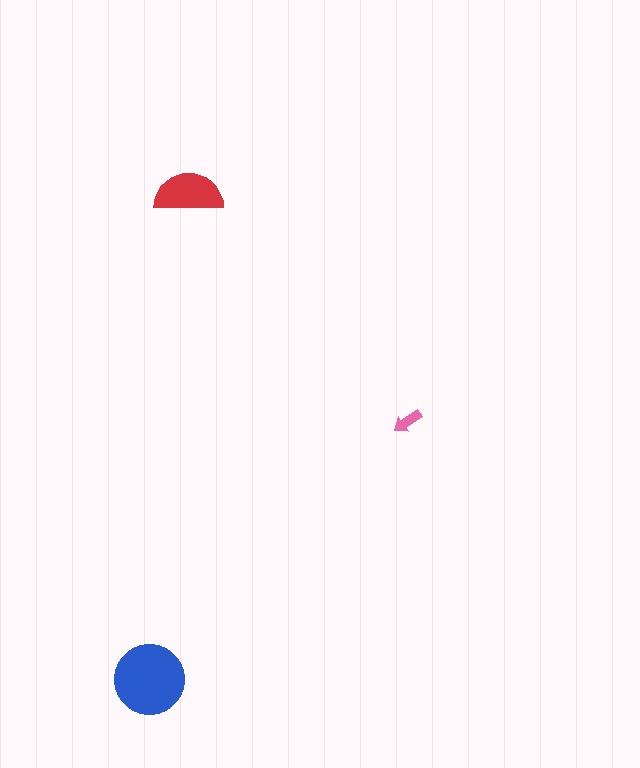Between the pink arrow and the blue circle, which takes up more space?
The blue circle.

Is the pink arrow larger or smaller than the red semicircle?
Smaller.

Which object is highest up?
The red semicircle is topmost.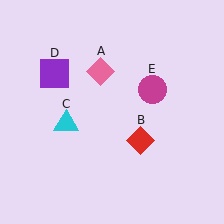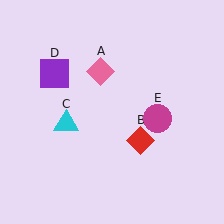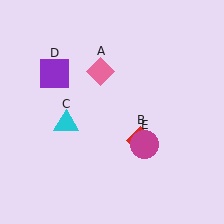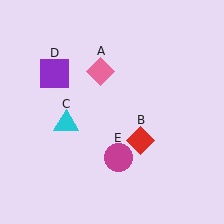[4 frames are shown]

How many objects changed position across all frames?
1 object changed position: magenta circle (object E).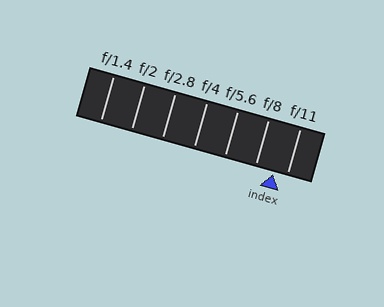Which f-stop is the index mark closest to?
The index mark is closest to f/11.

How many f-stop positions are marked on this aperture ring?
There are 7 f-stop positions marked.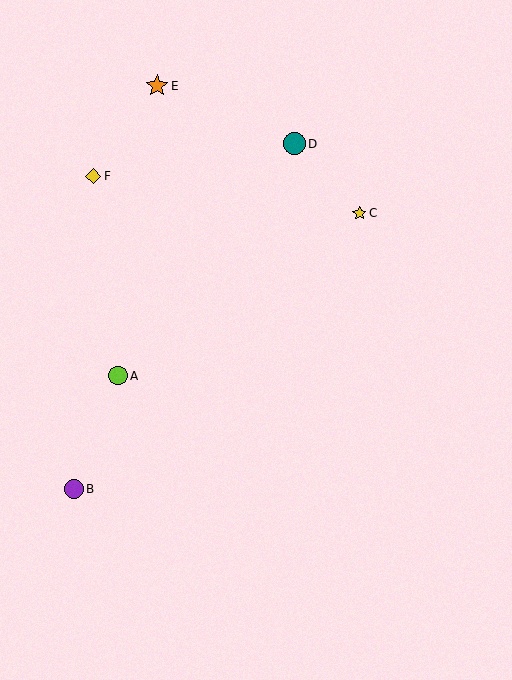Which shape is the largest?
The teal circle (labeled D) is the largest.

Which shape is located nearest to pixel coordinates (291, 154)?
The teal circle (labeled D) at (294, 144) is nearest to that location.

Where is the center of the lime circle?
The center of the lime circle is at (118, 376).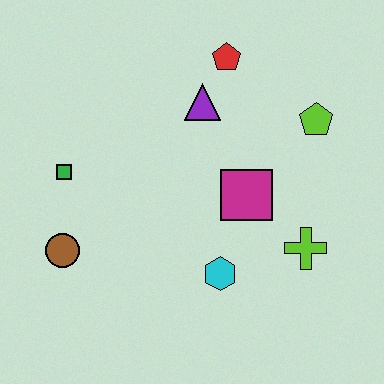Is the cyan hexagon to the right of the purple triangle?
Yes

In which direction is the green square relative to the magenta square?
The green square is to the left of the magenta square.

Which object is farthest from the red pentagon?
The brown circle is farthest from the red pentagon.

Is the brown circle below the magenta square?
Yes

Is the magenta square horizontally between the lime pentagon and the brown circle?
Yes